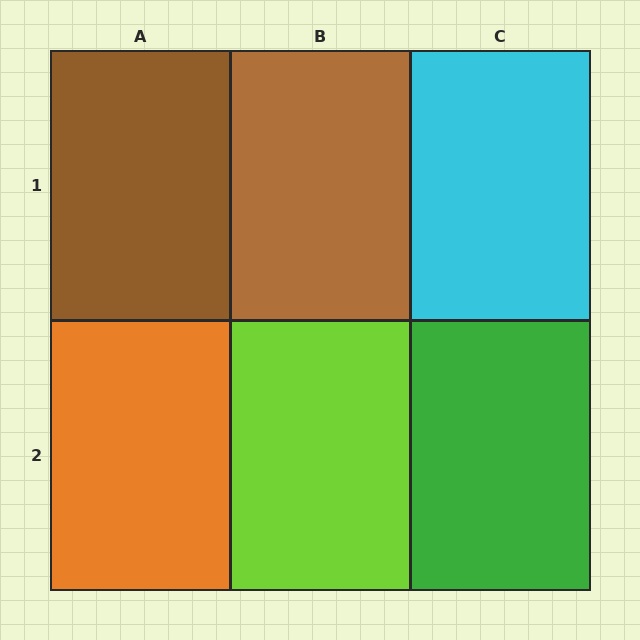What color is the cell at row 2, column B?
Lime.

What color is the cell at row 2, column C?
Green.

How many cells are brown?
2 cells are brown.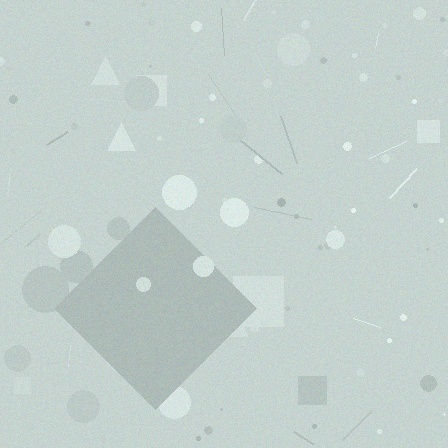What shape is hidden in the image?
A diamond is hidden in the image.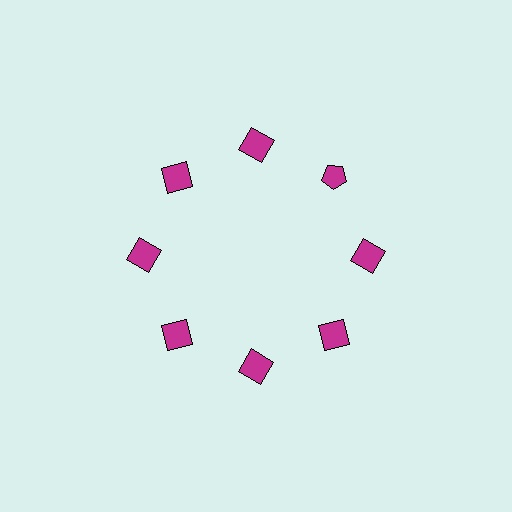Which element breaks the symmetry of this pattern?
The magenta pentagon at roughly the 2 o'clock position breaks the symmetry. All other shapes are magenta squares.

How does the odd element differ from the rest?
It has a different shape: pentagon instead of square.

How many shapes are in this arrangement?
There are 8 shapes arranged in a ring pattern.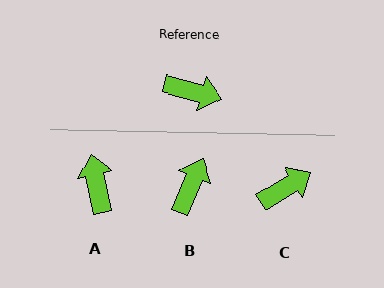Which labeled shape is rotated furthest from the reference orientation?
A, about 117 degrees away.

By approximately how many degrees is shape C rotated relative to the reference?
Approximately 46 degrees counter-clockwise.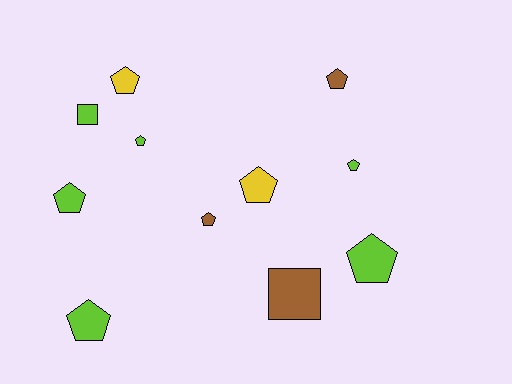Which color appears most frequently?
Lime, with 6 objects.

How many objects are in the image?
There are 11 objects.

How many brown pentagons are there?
There are 2 brown pentagons.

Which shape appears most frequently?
Pentagon, with 9 objects.